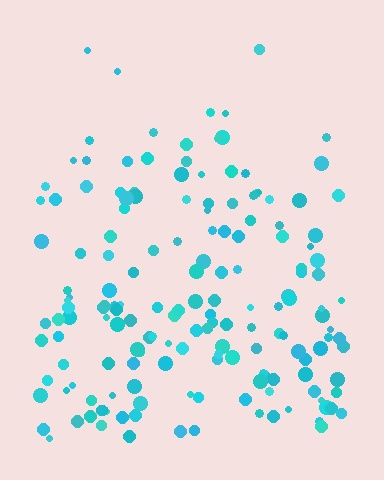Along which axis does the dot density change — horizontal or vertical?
Vertical.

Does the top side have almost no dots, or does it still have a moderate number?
Still a moderate number, just noticeably fewer than the bottom.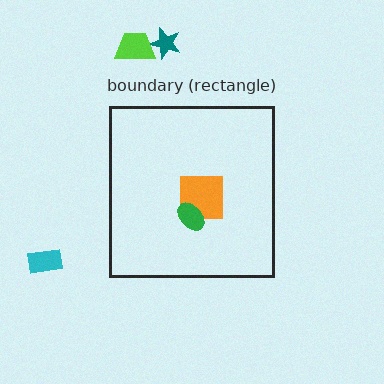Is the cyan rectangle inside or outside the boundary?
Outside.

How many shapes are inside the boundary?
2 inside, 3 outside.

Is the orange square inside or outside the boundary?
Inside.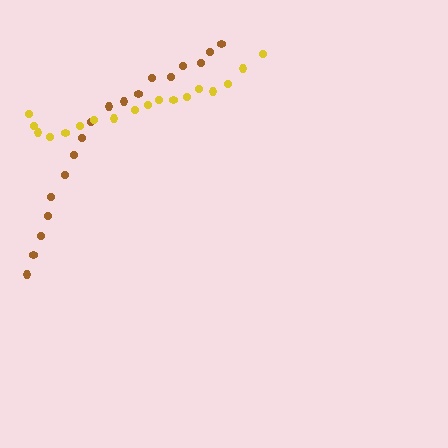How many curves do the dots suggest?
There are 2 distinct paths.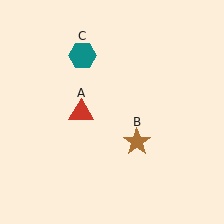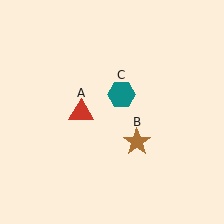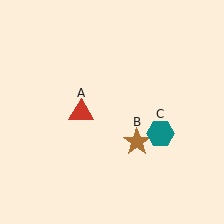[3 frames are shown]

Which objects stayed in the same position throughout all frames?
Red triangle (object A) and brown star (object B) remained stationary.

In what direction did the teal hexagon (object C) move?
The teal hexagon (object C) moved down and to the right.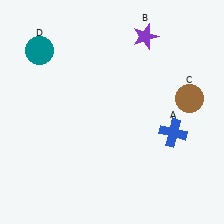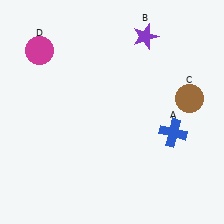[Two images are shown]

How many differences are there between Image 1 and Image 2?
There is 1 difference between the two images.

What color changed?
The circle (D) changed from teal in Image 1 to magenta in Image 2.